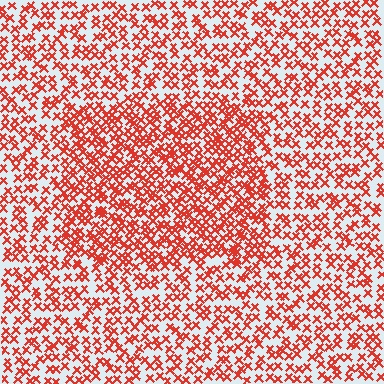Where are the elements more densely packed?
The elements are more densely packed inside the rectangle boundary.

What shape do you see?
I see a rectangle.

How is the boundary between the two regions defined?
The boundary is defined by a change in element density (approximately 1.7x ratio). All elements are the same color, size, and shape.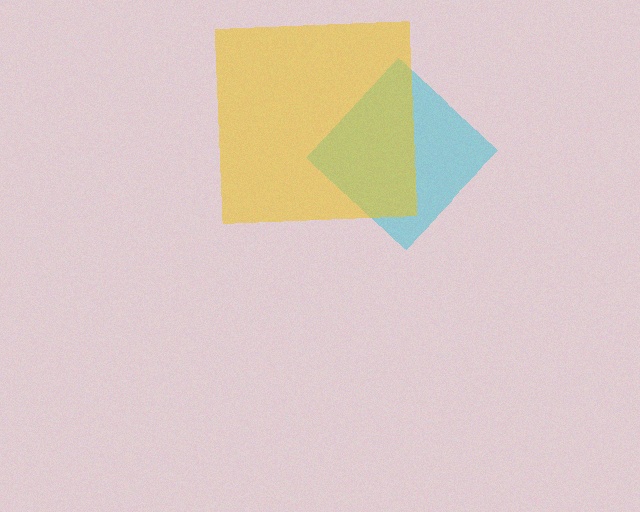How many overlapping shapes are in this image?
There are 2 overlapping shapes in the image.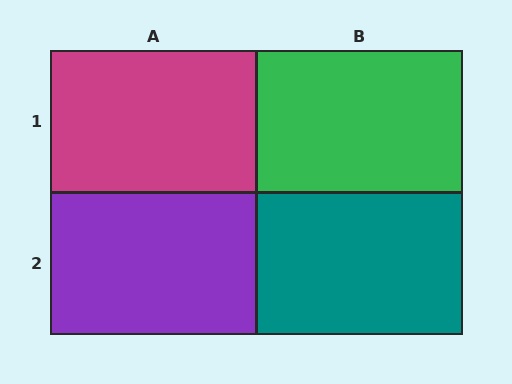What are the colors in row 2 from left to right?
Purple, teal.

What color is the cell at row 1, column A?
Magenta.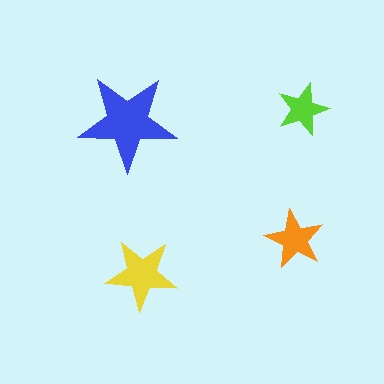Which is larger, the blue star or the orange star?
The blue one.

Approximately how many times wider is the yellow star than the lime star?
About 1.5 times wider.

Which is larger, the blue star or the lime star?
The blue one.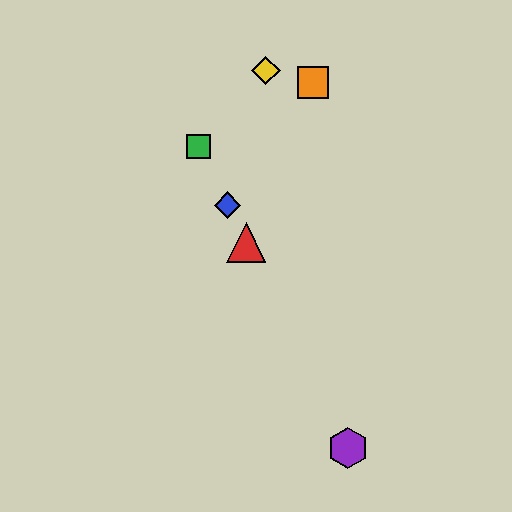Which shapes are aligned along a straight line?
The red triangle, the blue diamond, the green square, the purple hexagon are aligned along a straight line.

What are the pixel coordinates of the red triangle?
The red triangle is at (246, 243).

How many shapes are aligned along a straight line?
4 shapes (the red triangle, the blue diamond, the green square, the purple hexagon) are aligned along a straight line.